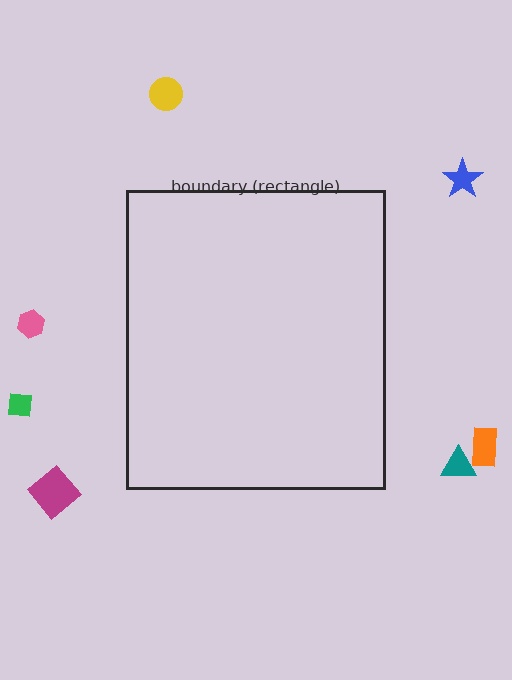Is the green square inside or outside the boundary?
Outside.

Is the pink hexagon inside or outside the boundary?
Outside.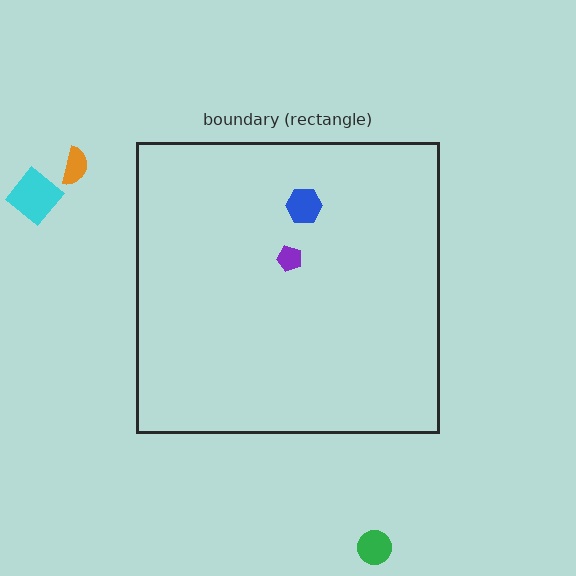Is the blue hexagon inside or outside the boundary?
Inside.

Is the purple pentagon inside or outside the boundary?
Inside.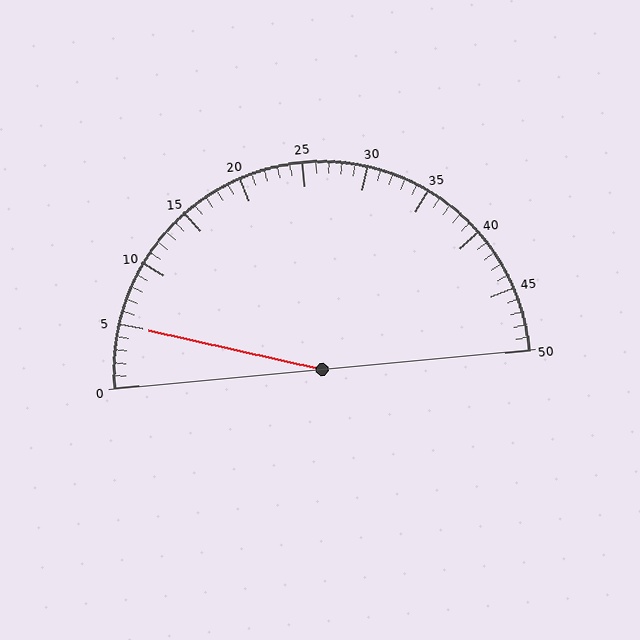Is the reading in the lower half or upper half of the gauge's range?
The reading is in the lower half of the range (0 to 50).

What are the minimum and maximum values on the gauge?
The gauge ranges from 0 to 50.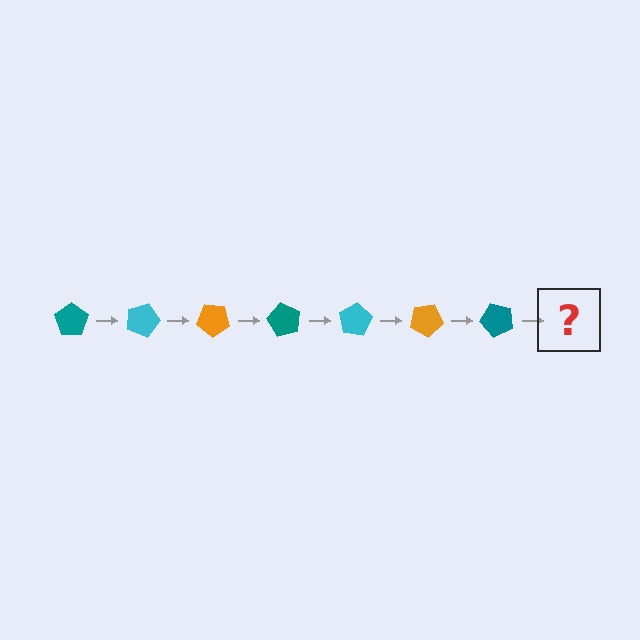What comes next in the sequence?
The next element should be a cyan pentagon, rotated 140 degrees from the start.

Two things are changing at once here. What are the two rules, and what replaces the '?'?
The two rules are that it rotates 20 degrees each step and the color cycles through teal, cyan, and orange. The '?' should be a cyan pentagon, rotated 140 degrees from the start.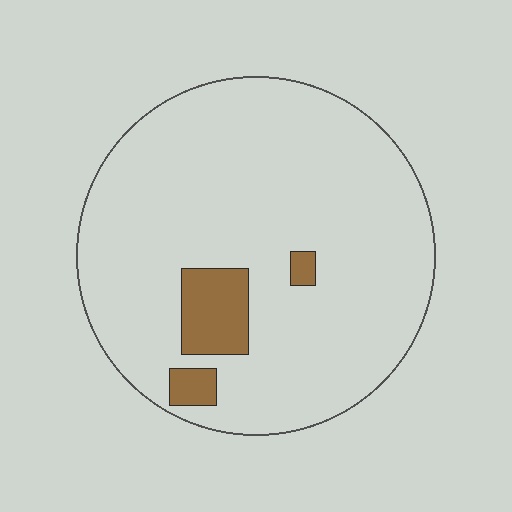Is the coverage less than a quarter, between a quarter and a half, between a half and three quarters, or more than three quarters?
Less than a quarter.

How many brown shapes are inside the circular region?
3.